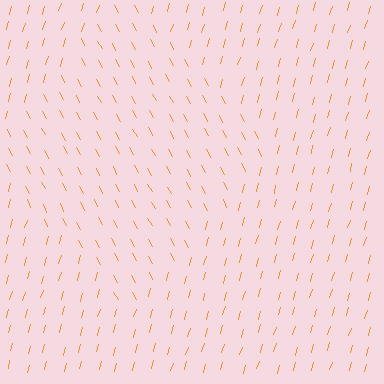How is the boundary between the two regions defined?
The boundary is defined purely by a change in line orientation (approximately 45 degrees difference). All lines are the same color and thickness.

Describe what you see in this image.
The image is filled with small orange line segments. A diamond region in the image has lines oriented differently from the surrounding lines, creating a visible texture boundary.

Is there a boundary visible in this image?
Yes, there is a texture boundary formed by a change in line orientation.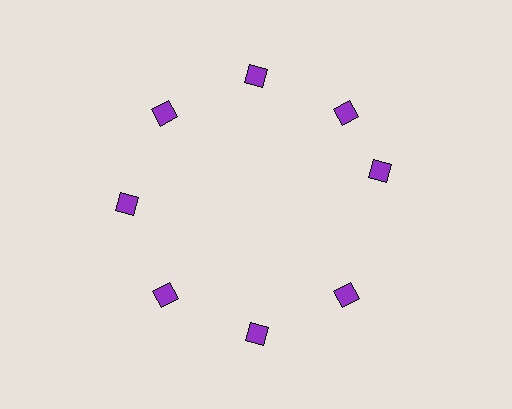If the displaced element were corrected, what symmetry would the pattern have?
It would have 8-fold rotational symmetry — the pattern would map onto itself every 45 degrees.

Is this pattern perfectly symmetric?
No. The 8 purple diamonds are arranged in a ring, but one element near the 3 o'clock position is rotated out of alignment along the ring, breaking the 8-fold rotational symmetry.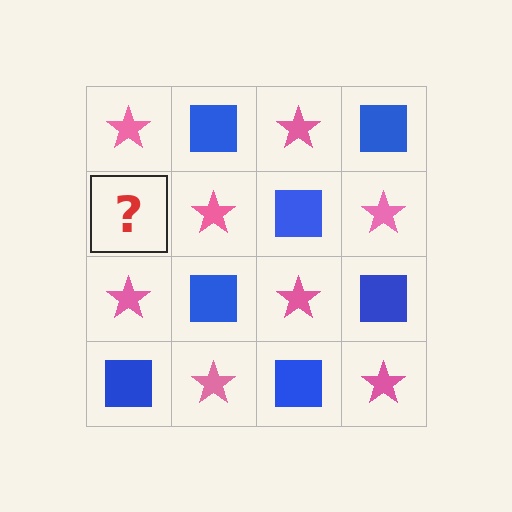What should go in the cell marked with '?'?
The missing cell should contain a blue square.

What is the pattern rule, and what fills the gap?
The rule is that it alternates pink star and blue square in a checkerboard pattern. The gap should be filled with a blue square.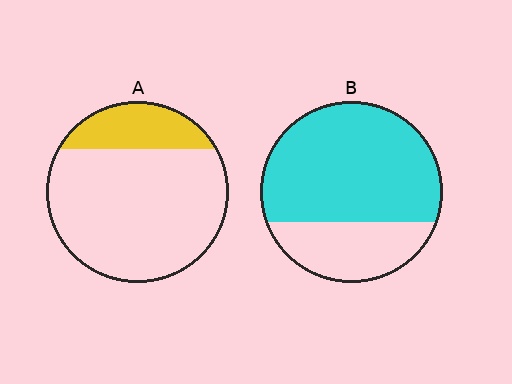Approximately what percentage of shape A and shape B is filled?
A is approximately 20% and B is approximately 70%.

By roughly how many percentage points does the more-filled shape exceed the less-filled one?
By roughly 50 percentage points (B over A).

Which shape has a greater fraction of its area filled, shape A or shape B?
Shape B.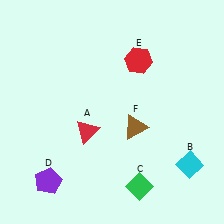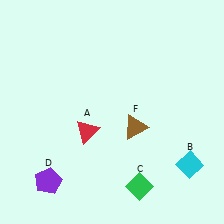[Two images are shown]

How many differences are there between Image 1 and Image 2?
There is 1 difference between the two images.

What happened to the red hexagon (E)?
The red hexagon (E) was removed in Image 2. It was in the top-right area of Image 1.